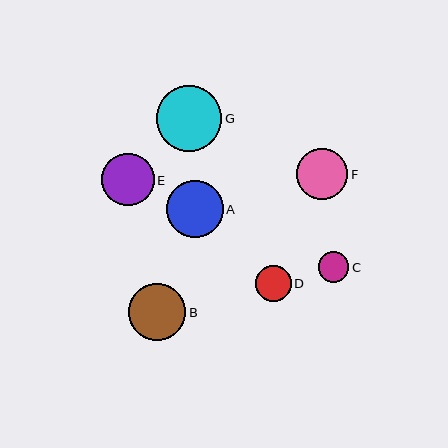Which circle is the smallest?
Circle C is the smallest with a size of approximately 30 pixels.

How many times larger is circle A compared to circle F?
Circle A is approximately 1.1 times the size of circle F.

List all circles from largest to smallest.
From largest to smallest: G, A, B, E, F, D, C.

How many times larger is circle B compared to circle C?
Circle B is approximately 1.9 times the size of circle C.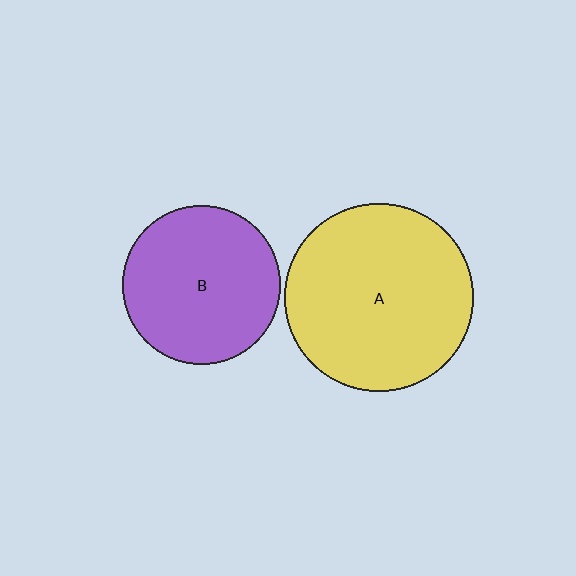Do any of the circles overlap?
No, none of the circles overlap.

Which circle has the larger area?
Circle A (yellow).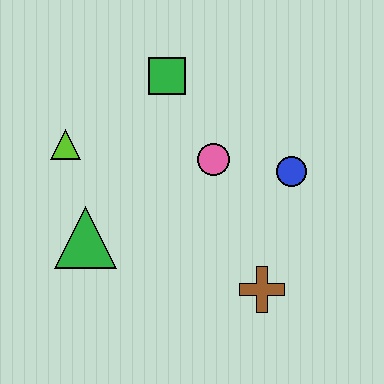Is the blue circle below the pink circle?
Yes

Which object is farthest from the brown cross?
The lime triangle is farthest from the brown cross.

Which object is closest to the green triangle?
The lime triangle is closest to the green triangle.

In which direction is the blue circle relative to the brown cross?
The blue circle is above the brown cross.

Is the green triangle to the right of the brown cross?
No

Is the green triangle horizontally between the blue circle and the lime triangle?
Yes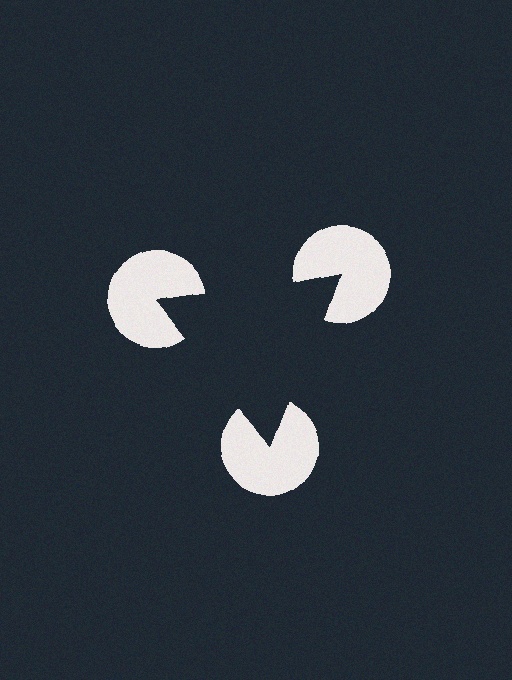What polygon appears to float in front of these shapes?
An illusory triangle — its edges are inferred from the aligned wedge cuts in the pac-man discs, not physically drawn.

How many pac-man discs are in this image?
There are 3 — one at each vertex of the illusory triangle.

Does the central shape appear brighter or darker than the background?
It typically appears slightly darker than the background, even though no actual brightness change is drawn.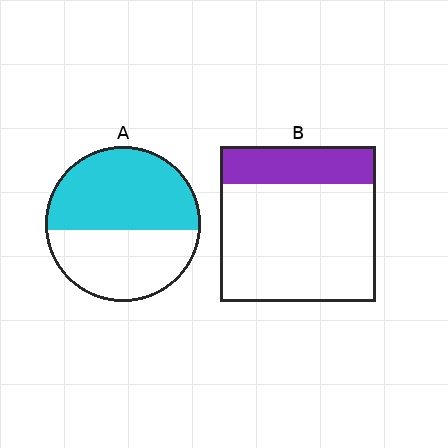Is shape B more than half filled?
No.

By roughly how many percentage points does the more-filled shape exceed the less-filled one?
By roughly 30 percentage points (A over B).